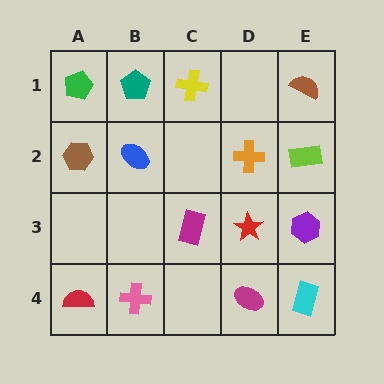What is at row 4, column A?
A red semicircle.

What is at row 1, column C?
A yellow cross.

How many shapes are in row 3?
3 shapes.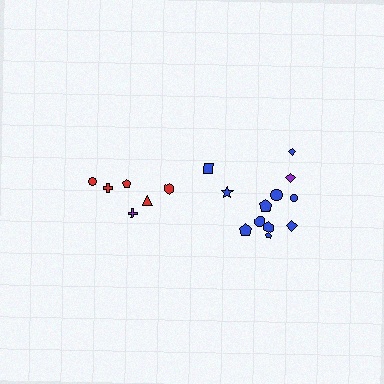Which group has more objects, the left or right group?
The right group.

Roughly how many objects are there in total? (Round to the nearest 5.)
Roughly 20 objects in total.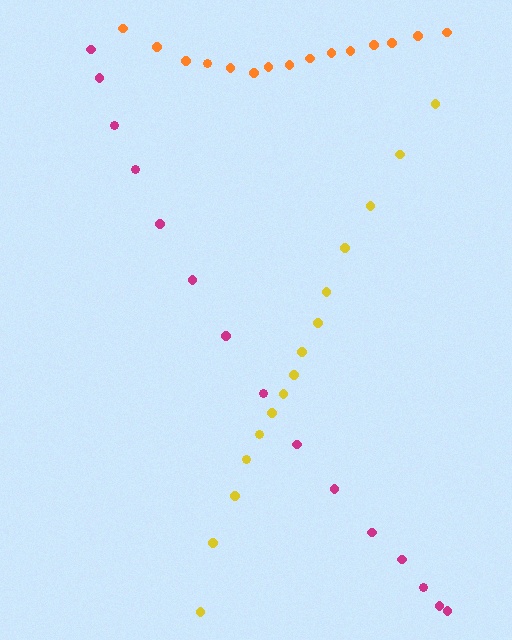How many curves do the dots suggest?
There are 3 distinct paths.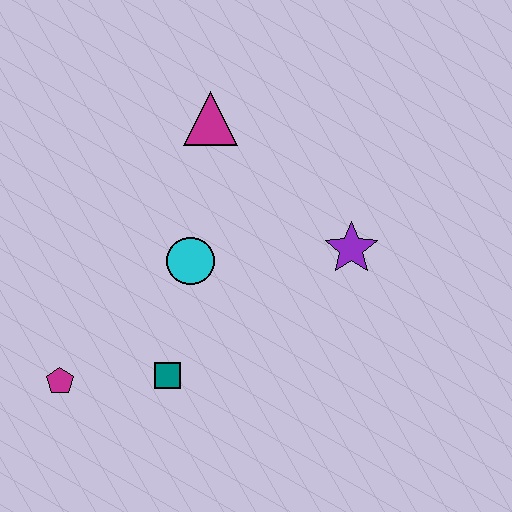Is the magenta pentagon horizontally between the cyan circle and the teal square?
No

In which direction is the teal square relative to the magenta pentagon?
The teal square is to the right of the magenta pentagon.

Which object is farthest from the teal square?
The magenta triangle is farthest from the teal square.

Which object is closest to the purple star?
The cyan circle is closest to the purple star.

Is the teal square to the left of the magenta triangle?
Yes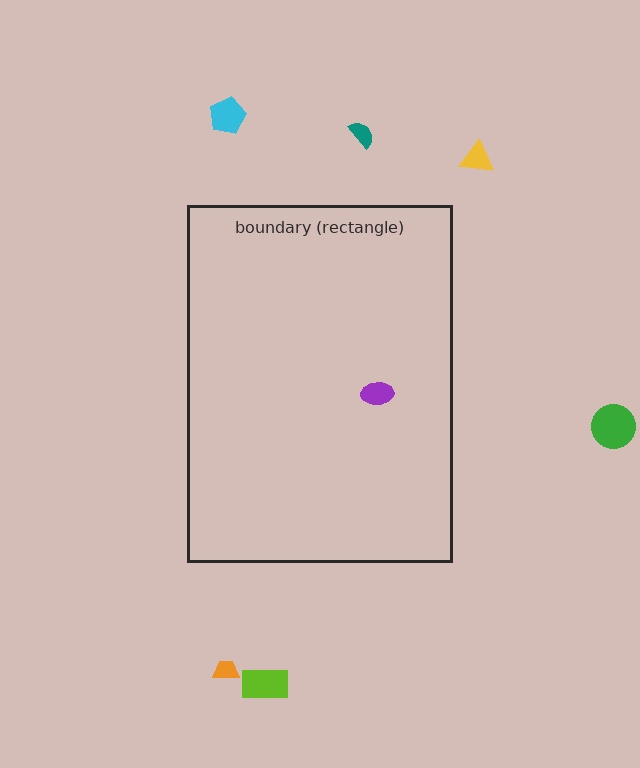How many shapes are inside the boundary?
1 inside, 6 outside.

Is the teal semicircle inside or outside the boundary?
Outside.